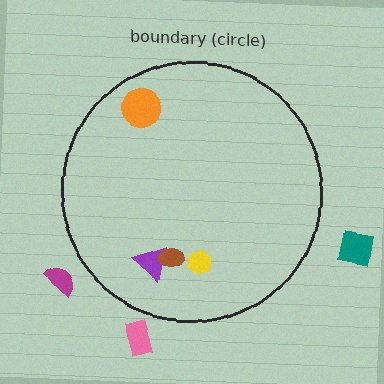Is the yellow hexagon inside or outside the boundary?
Inside.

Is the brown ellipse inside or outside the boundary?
Inside.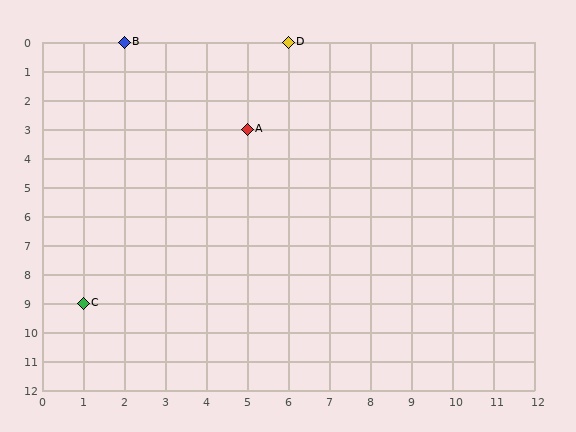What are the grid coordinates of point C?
Point C is at grid coordinates (1, 9).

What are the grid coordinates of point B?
Point B is at grid coordinates (2, 0).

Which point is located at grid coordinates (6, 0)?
Point D is at (6, 0).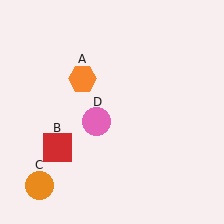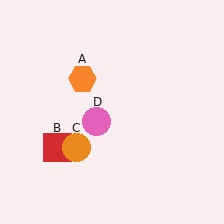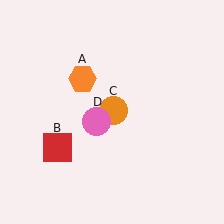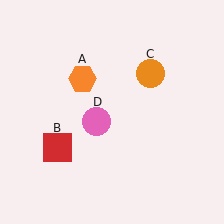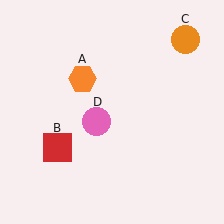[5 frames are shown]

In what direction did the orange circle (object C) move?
The orange circle (object C) moved up and to the right.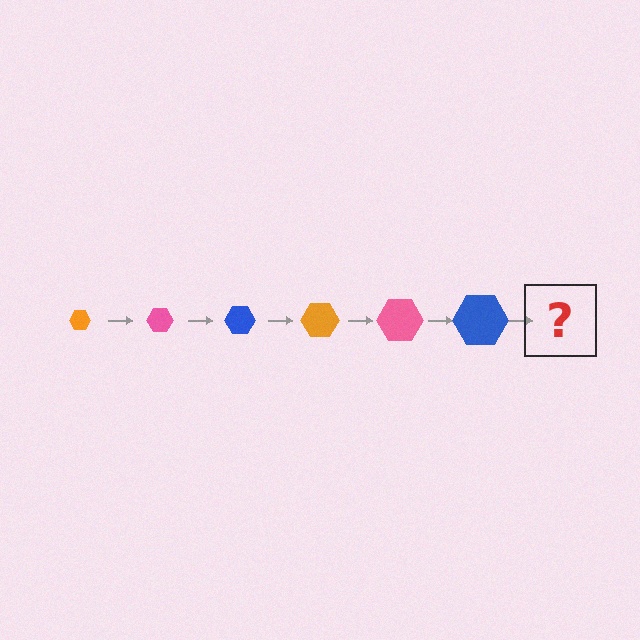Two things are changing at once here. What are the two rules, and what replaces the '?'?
The two rules are that the hexagon grows larger each step and the color cycles through orange, pink, and blue. The '?' should be an orange hexagon, larger than the previous one.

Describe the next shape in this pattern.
It should be an orange hexagon, larger than the previous one.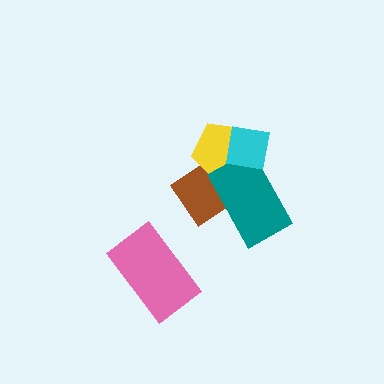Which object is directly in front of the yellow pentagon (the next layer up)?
The teal rectangle is directly in front of the yellow pentagon.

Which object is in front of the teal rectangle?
The cyan square is in front of the teal rectangle.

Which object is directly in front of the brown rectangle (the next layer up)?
The yellow pentagon is directly in front of the brown rectangle.